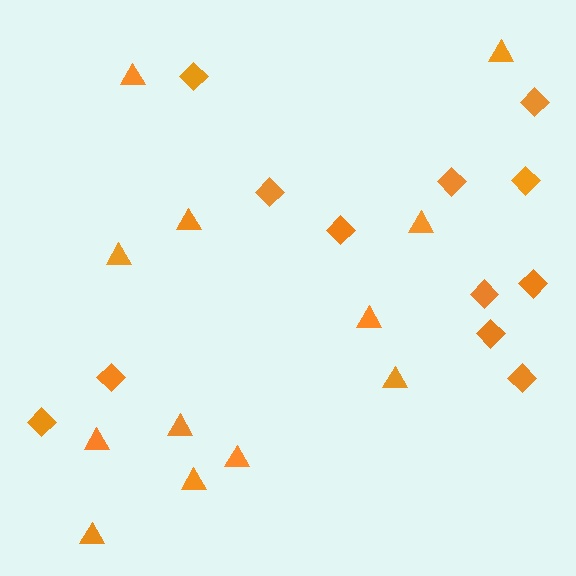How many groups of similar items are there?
There are 2 groups: one group of triangles (12) and one group of diamonds (12).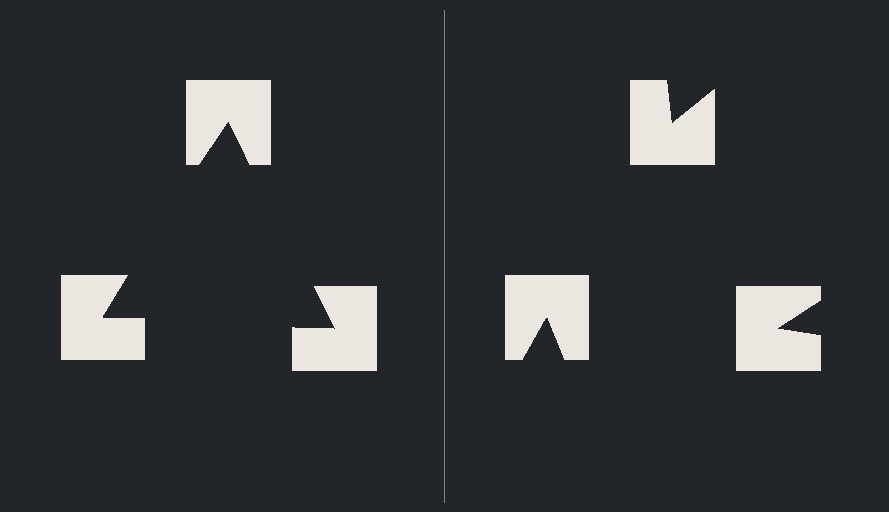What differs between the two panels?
The notched squares are positioned identically on both sides; only the wedge orientations differ. On the left they align to a triangle; on the right they are misaligned.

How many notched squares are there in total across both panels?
6 — 3 on each side.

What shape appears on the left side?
An illusory triangle.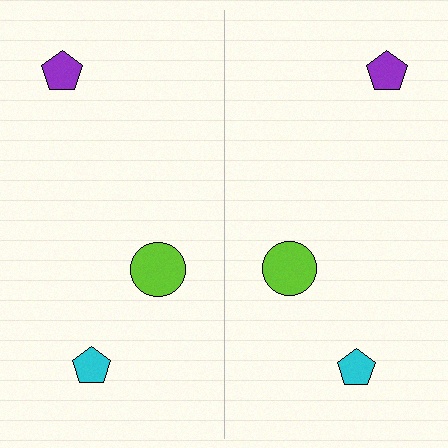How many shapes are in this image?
There are 6 shapes in this image.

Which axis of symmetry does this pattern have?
The pattern has a vertical axis of symmetry running through the center of the image.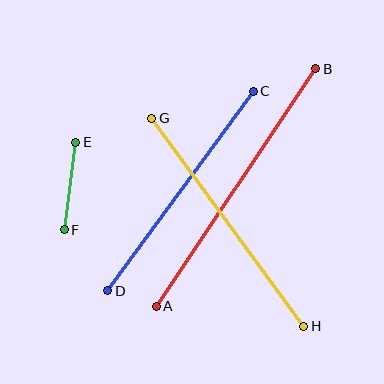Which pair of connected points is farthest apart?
Points A and B are farthest apart.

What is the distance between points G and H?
The distance is approximately 258 pixels.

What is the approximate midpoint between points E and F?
The midpoint is at approximately (70, 186) pixels.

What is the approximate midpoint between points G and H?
The midpoint is at approximately (228, 222) pixels.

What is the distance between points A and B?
The distance is approximately 286 pixels.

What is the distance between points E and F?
The distance is approximately 88 pixels.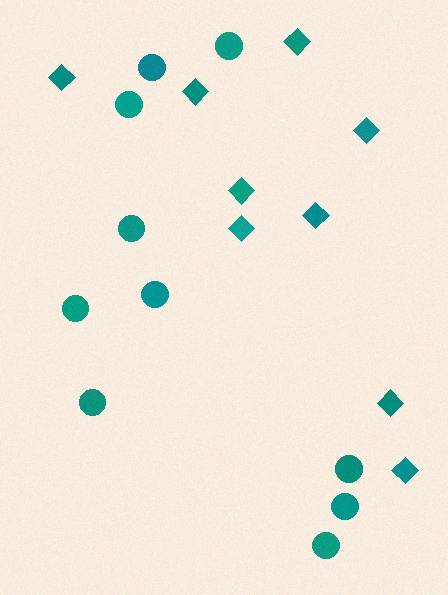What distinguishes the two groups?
There are 2 groups: one group of circles (10) and one group of diamonds (9).